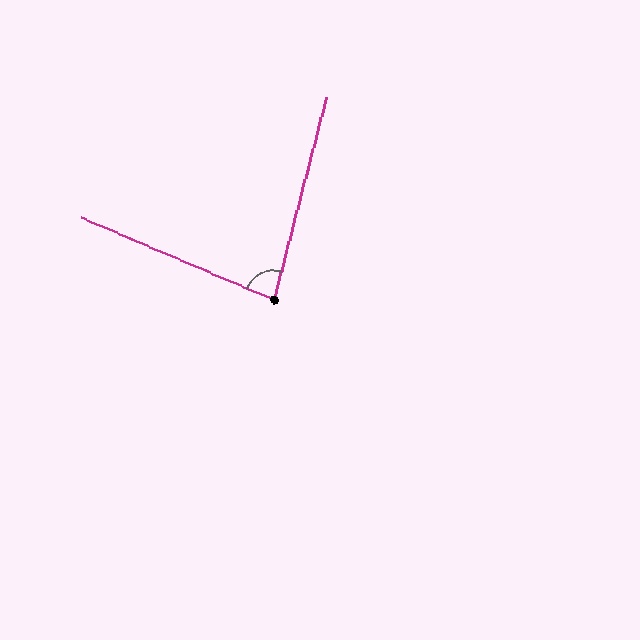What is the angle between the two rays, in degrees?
Approximately 81 degrees.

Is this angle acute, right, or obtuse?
It is acute.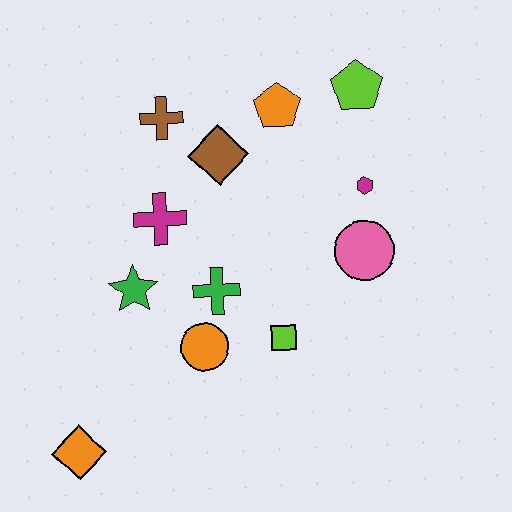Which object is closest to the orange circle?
The green cross is closest to the orange circle.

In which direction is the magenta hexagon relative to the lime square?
The magenta hexagon is above the lime square.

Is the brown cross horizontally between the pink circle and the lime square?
No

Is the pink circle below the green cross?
No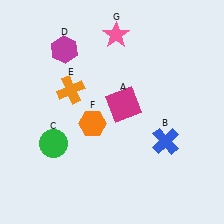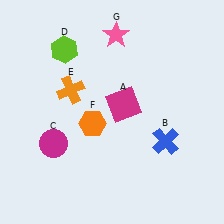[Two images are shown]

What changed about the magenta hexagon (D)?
In Image 1, D is magenta. In Image 2, it changed to lime.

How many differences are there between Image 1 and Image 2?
There are 2 differences between the two images.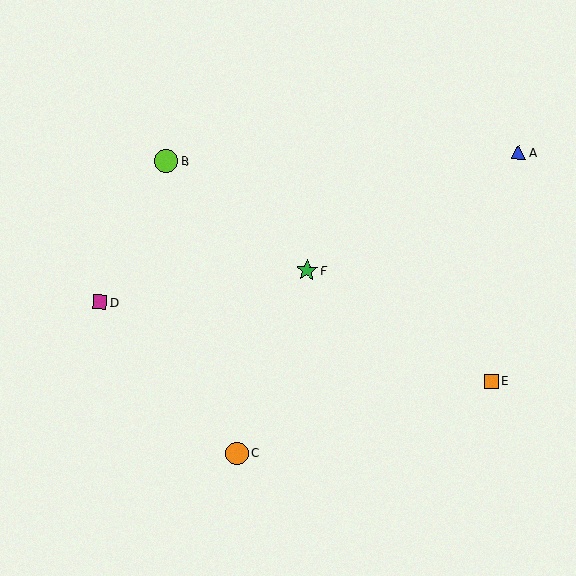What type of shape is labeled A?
Shape A is a blue triangle.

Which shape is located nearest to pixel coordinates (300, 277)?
The green star (labeled F) at (307, 270) is nearest to that location.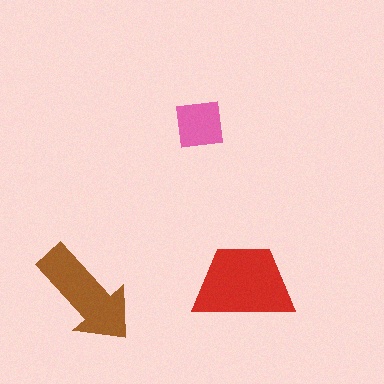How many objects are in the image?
There are 3 objects in the image.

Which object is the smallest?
The pink square.